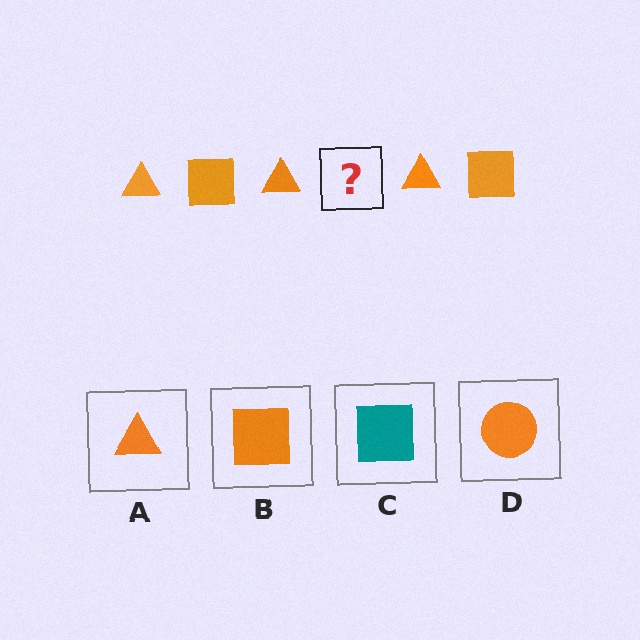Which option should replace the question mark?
Option B.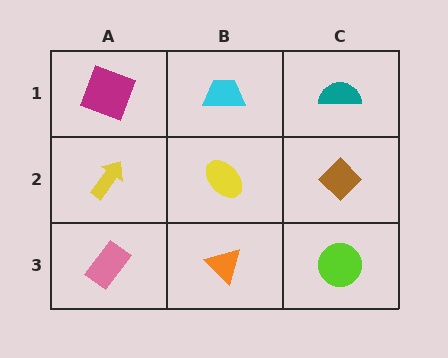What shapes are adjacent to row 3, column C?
A brown diamond (row 2, column C), an orange triangle (row 3, column B).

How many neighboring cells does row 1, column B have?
3.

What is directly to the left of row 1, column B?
A magenta square.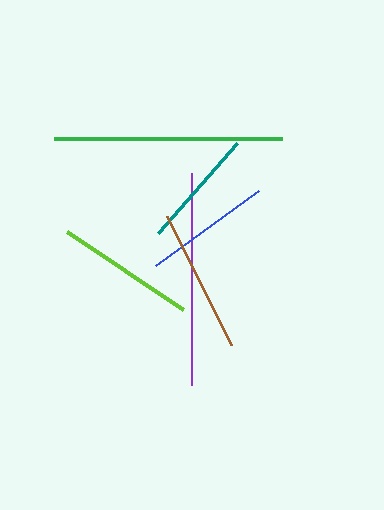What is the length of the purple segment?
The purple segment is approximately 212 pixels long.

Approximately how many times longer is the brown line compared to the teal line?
The brown line is approximately 1.2 times the length of the teal line.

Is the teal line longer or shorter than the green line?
The green line is longer than the teal line.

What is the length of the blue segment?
The blue segment is approximately 128 pixels long.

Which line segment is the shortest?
The teal line is the shortest at approximately 120 pixels.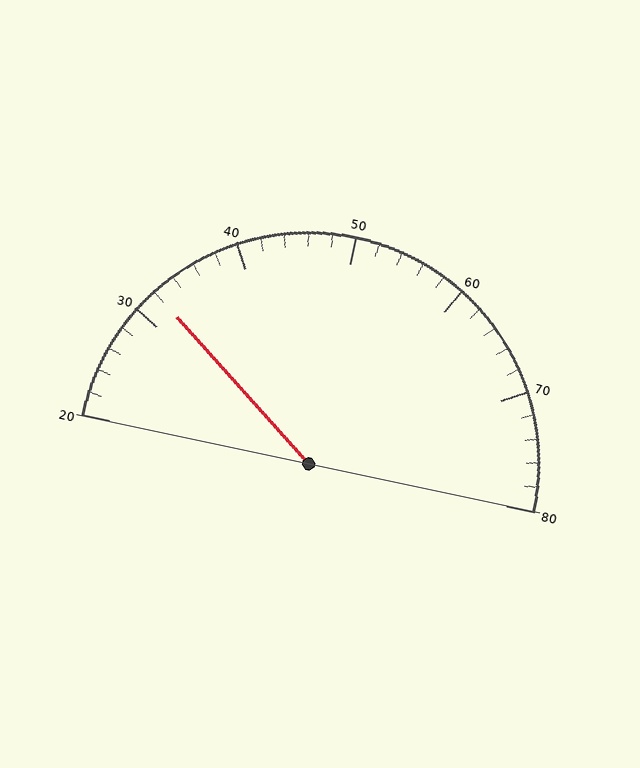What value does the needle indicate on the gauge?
The needle indicates approximately 32.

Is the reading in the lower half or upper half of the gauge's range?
The reading is in the lower half of the range (20 to 80).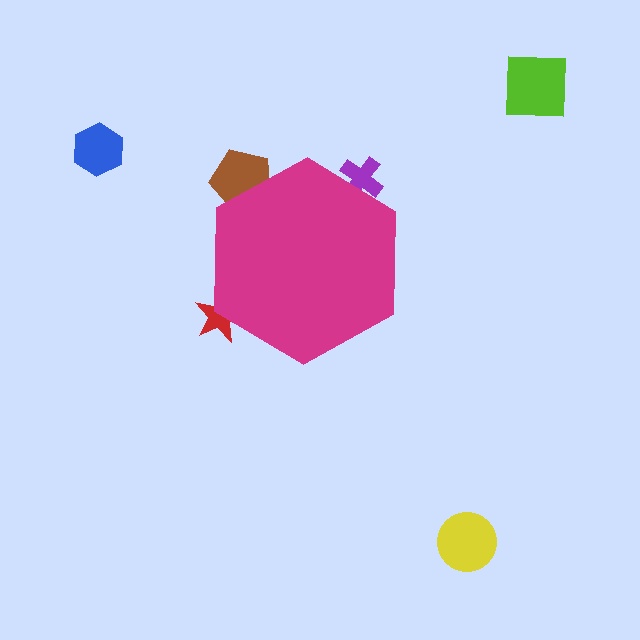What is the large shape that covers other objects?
A magenta hexagon.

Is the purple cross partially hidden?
Yes, the purple cross is partially hidden behind the magenta hexagon.